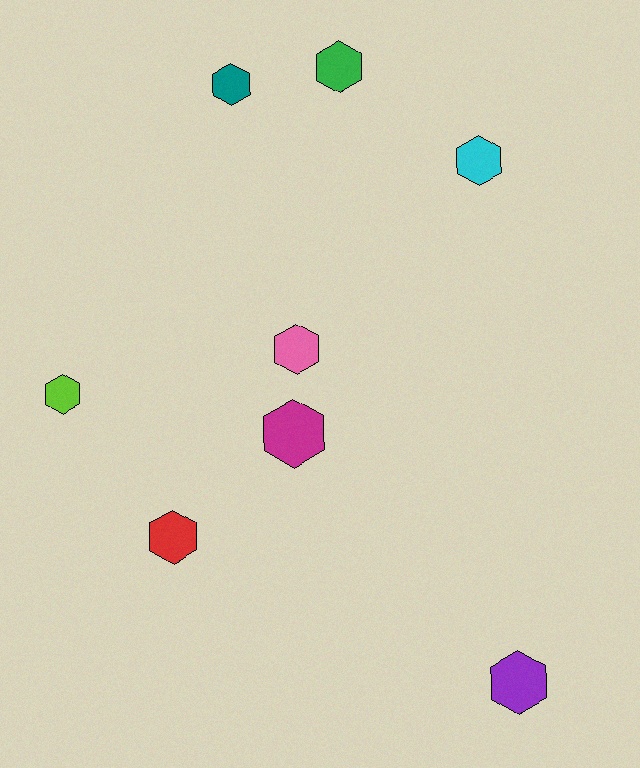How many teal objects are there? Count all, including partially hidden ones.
There is 1 teal object.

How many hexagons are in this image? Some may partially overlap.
There are 8 hexagons.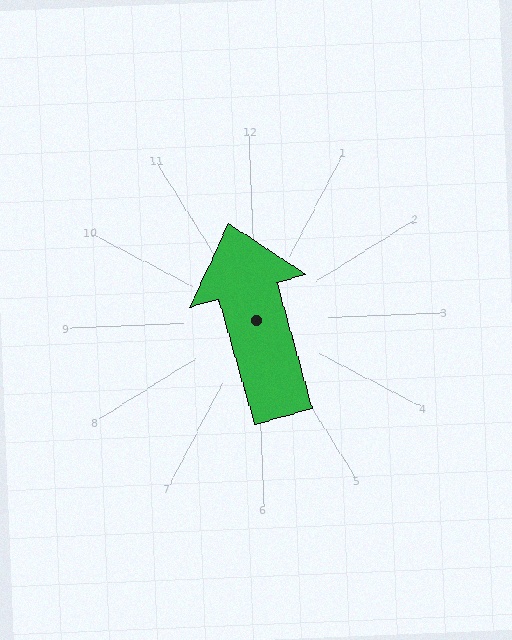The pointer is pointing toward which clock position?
Roughly 12 o'clock.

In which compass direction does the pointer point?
North.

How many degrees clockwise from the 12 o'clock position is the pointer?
Approximately 346 degrees.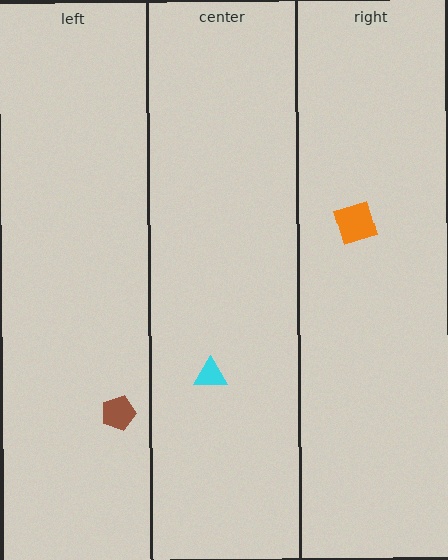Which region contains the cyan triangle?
The center region.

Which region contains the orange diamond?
The right region.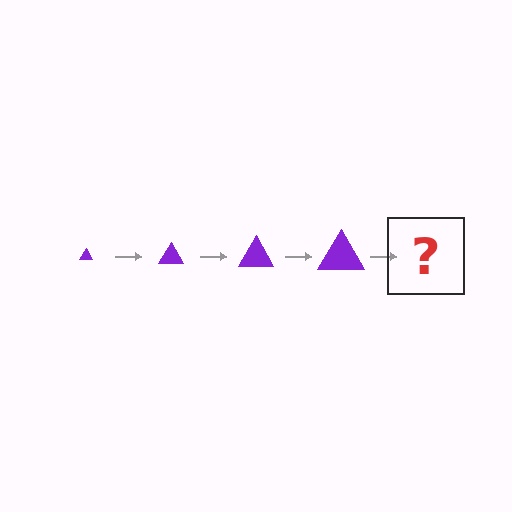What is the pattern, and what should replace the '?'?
The pattern is that the triangle gets progressively larger each step. The '?' should be a purple triangle, larger than the previous one.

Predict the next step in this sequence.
The next step is a purple triangle, larger than the previous one.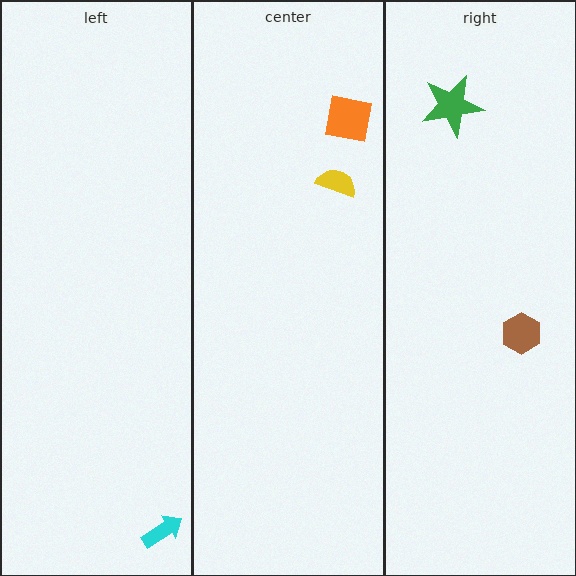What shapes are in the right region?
The green star, the brown hexagon.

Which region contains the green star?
The right region.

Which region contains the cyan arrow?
The left region.